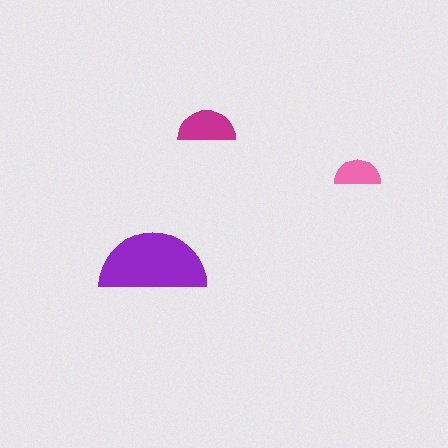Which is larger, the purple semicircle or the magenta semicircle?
The purple one.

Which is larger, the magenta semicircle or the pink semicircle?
The magenta one.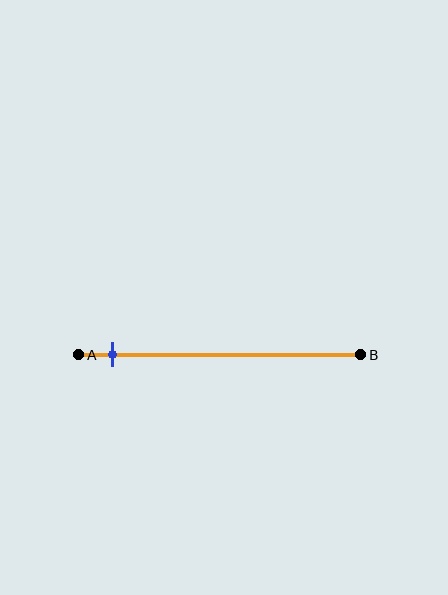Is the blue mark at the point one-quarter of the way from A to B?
No, the mark is at about 10% from A, not at the 25% one-quarter point.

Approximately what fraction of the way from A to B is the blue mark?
The blue mark is approximately 10% of the way from A to B.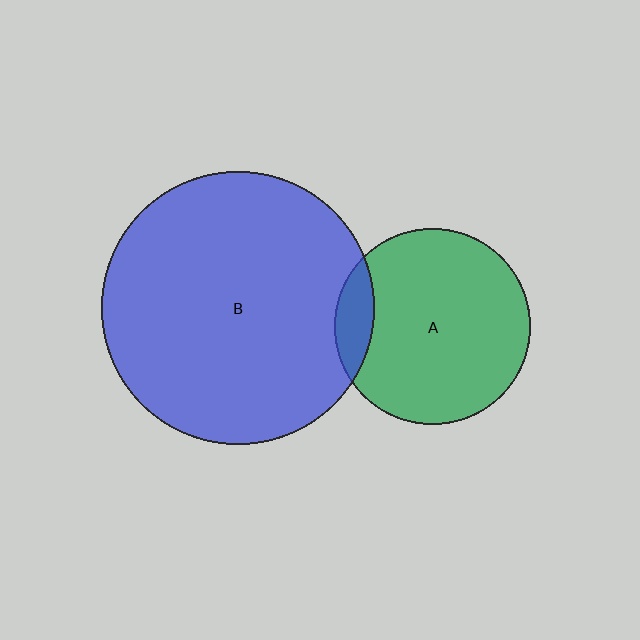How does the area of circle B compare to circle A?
Approximately 1.9 times.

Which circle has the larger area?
Circle B (blue).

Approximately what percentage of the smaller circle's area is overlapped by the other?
Approximately 10%.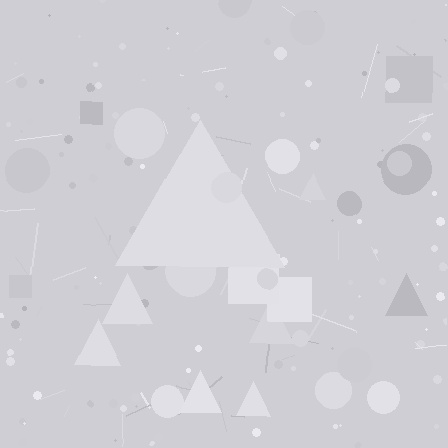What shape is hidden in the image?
A triangle is hidden in the image.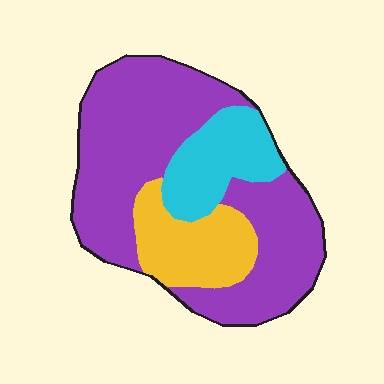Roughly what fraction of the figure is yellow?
Yellow takes up about one fifth (1/5) of the figure.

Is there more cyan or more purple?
Purple.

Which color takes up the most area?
Purple, at roughly 65%.